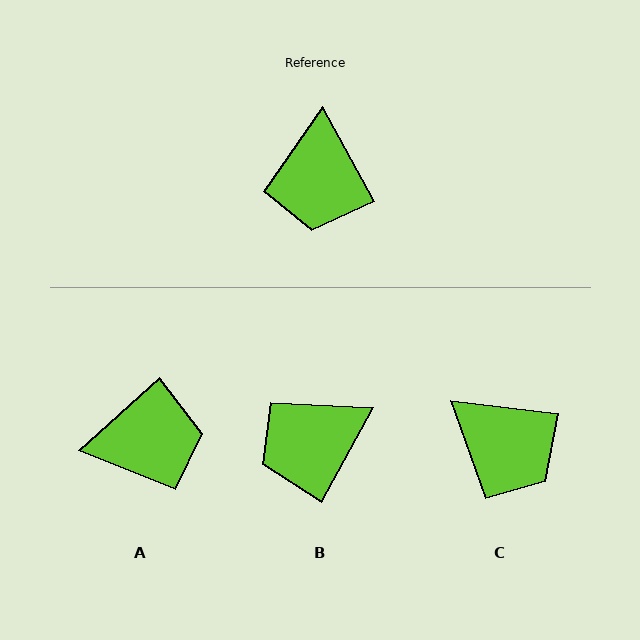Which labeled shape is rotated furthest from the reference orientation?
A, about 103 degrees away.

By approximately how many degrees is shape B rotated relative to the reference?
Approximately 58 degrees clockwise.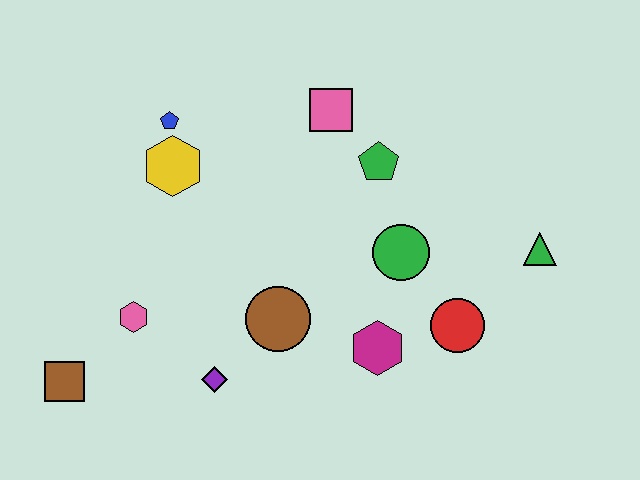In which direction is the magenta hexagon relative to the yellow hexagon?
The magenta hexagon is to the right of the yellow hexagon.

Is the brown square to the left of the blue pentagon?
Yes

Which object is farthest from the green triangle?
The brown square is farthest from the green triangle.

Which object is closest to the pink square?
The green pentagon is closest to the pink square.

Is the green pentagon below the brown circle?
No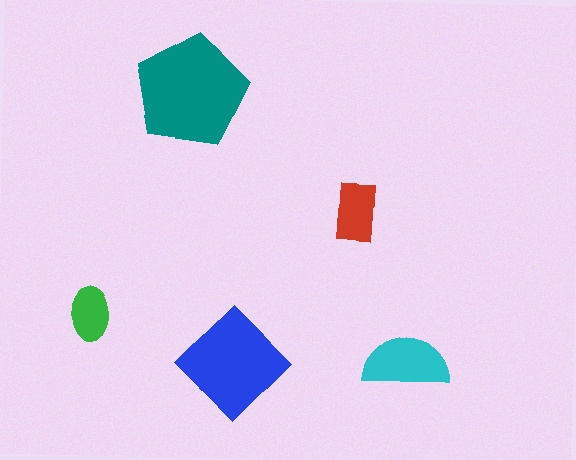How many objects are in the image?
There are 5 objects in the image.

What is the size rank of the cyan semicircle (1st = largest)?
3rd.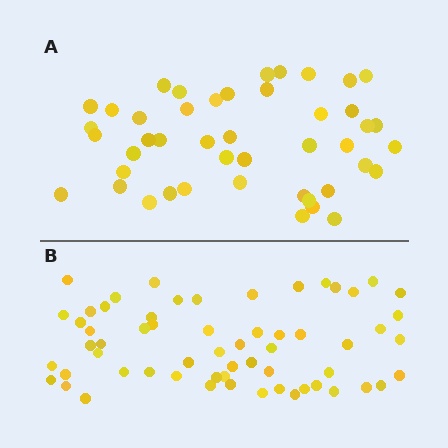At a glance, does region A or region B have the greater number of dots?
Region B (the bottom region) has more dots.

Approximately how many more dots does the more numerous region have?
Region B has approximately 15 more dots than region A.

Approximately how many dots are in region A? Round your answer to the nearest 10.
About 40 dots. (The exact count is 45, which rounds to 40.)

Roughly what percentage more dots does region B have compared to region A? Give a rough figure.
About 35% more.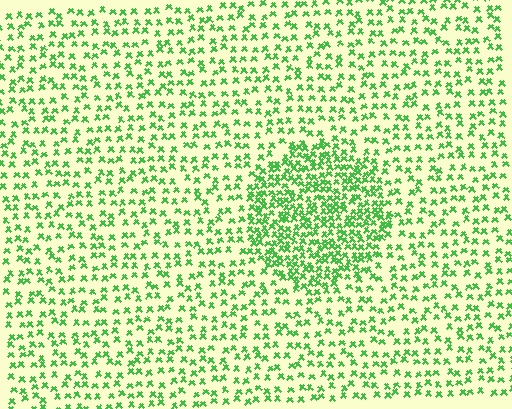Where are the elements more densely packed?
The elements are more densely packed inside the circle boundary.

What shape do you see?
I see a circle.